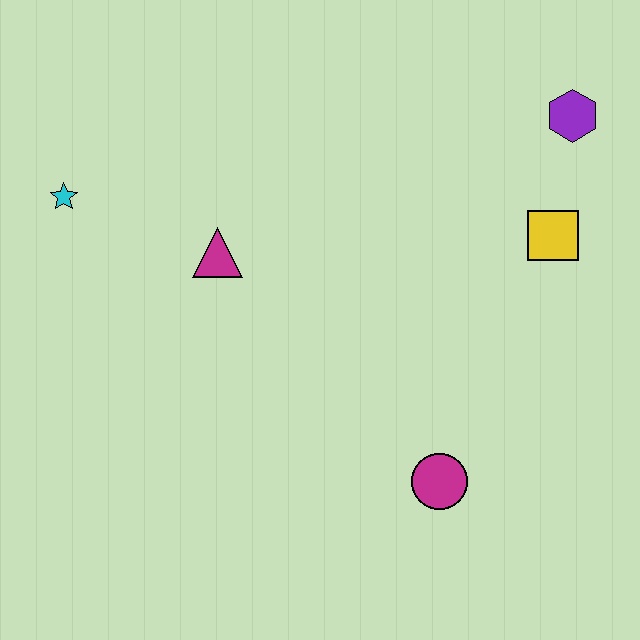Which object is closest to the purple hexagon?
The yellow square is closest to the purple hexagon.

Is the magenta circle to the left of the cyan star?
No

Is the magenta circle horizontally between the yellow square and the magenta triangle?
Yes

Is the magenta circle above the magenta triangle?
No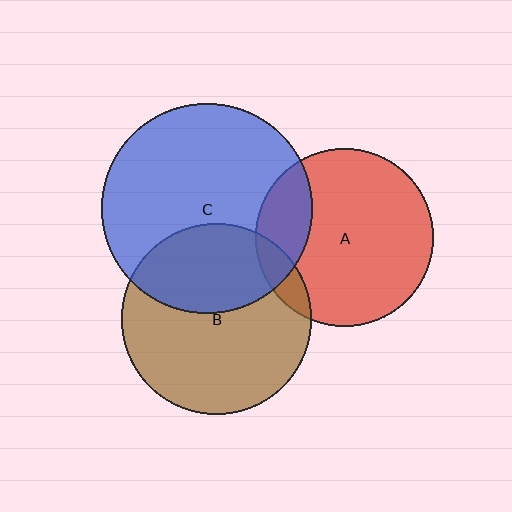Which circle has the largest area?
Circle C (blue).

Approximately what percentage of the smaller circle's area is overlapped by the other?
Approximately 10%.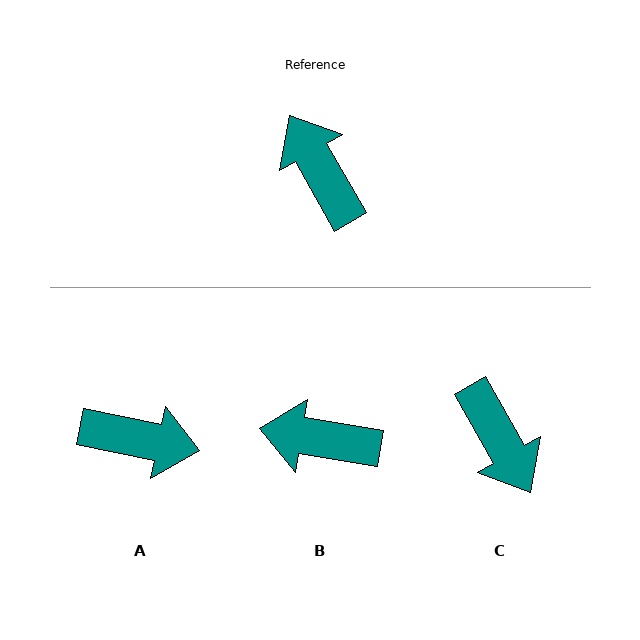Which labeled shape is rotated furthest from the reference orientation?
C, about 180 degrees away.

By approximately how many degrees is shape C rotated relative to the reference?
Approximately 180 degrees counter-clockwise.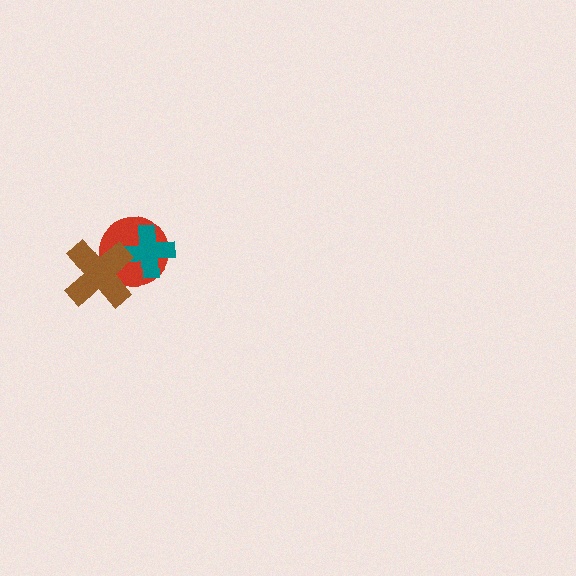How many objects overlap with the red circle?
2 objects overlap with the red circle.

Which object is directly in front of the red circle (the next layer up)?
The teal cross is directly in front of the red circle.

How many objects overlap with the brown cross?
2 objects overlap with the brown cross.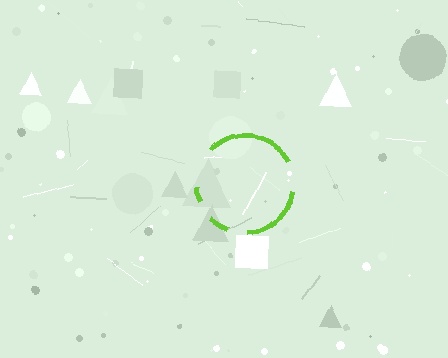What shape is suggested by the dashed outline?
The dashed outline suggests a circle.